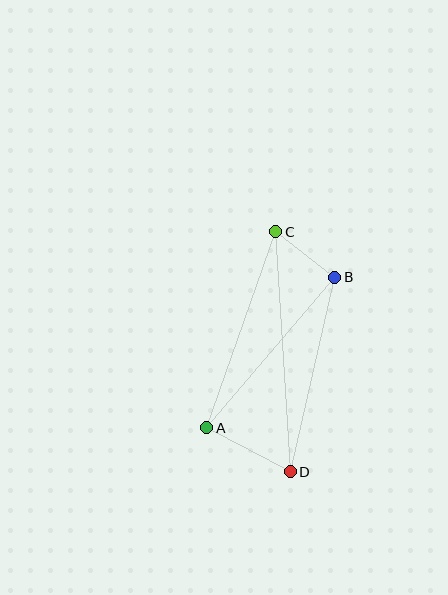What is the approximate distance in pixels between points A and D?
The distance between A and D is approximately 95 pixels.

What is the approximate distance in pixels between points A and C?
The distance between A and C is approximately 208 pixels.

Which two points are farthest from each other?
Points C and D are farthest from each other.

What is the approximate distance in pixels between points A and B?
The distance between A and B is approximately 198 pixels.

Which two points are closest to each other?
Points B and C are closest to each other.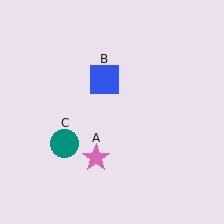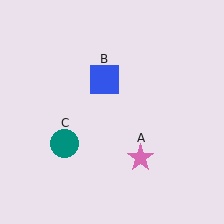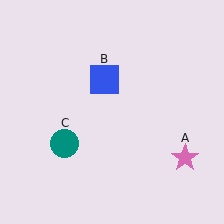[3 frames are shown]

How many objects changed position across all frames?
1 object changed position: pink star (object A).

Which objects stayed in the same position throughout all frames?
Blue square (object B) and teal circle (object C) remained stationary.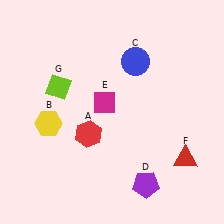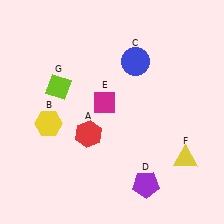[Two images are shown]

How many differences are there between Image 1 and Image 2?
There is 1 difference between the two images.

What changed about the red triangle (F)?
In Image 1, F is red. In Image 2, it changed to yellow.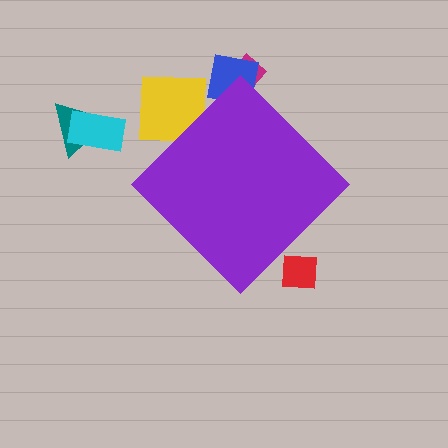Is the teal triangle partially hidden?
No, the teal triangle is fully visible.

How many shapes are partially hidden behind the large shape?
4 shapes are partially hidden.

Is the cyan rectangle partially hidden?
No, the cyan rectangle is fully visible.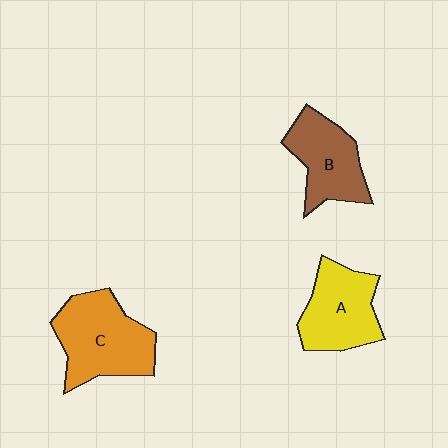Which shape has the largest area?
Shape C (orange).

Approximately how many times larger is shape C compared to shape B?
Approximately 1.3 times.